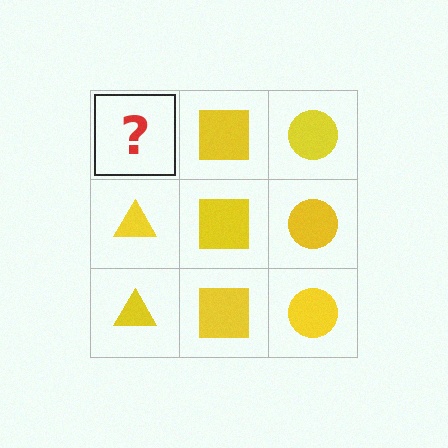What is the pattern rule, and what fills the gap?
The rule is that each column has a consistent shape. The gap should be filled with a yellow triangle.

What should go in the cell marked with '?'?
The missing cell should contain a yellow triangle.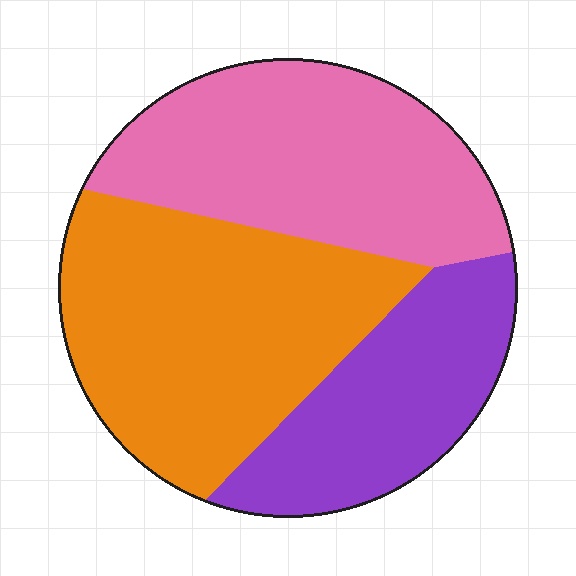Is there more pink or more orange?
Orange.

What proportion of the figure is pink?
Pink covers 35% of the figure.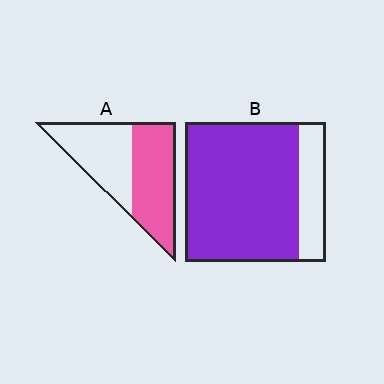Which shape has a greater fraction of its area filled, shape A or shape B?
Shape B.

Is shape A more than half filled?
Roughly half.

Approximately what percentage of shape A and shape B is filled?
A is approximately 50% and B is approximately 80%.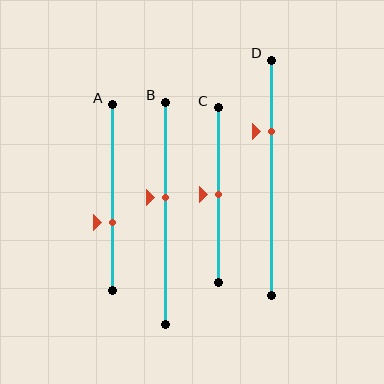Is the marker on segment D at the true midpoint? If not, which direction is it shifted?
No, the marker on segment D is shifted upward by about 20% of the segment length.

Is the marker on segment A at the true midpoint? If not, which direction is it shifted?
No, the marker on segment A is shifted downward by about 13% of the segment length.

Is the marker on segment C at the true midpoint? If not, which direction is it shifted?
Yes, the marker on segment C is at the true midpoint.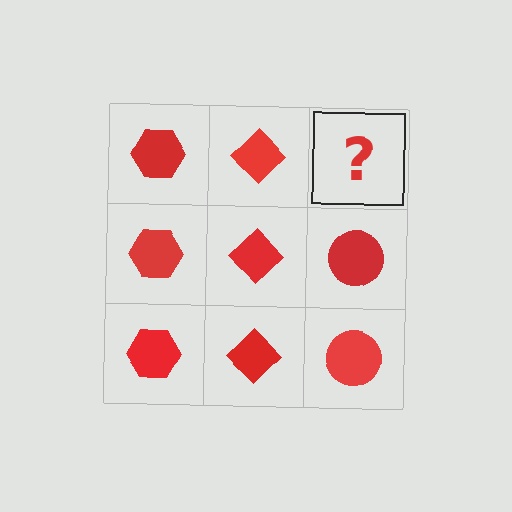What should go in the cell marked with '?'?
The missing cell should contain a red circle.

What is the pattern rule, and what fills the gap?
The rule is that each column has a consistent shape. The gap should be filled with a red circle.